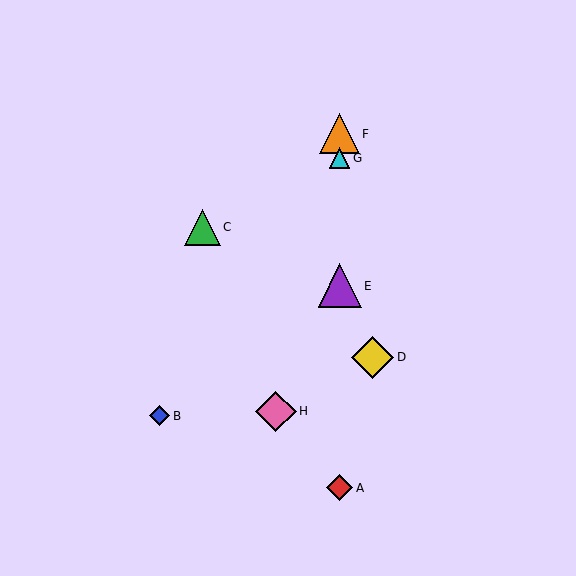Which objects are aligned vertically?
Objects A, E, F, G are aligned vertically.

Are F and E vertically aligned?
Yes, both are at x≈340.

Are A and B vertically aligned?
No, A is at x≈340 and B is at x≈159.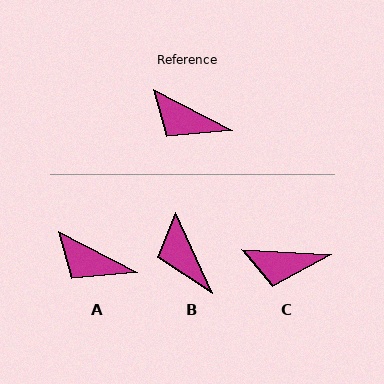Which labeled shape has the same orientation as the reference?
A.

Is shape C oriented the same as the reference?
No, it is off by about 24 degrees.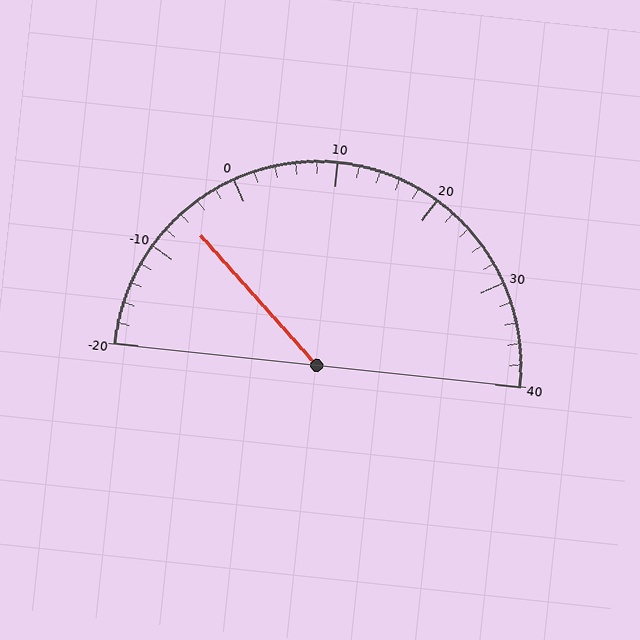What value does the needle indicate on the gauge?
The needle indicates approximately -6.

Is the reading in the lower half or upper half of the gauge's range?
The reading is in the lower half of the range (-20 to 40).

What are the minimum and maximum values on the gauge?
The gauge ranges from -20 to 40.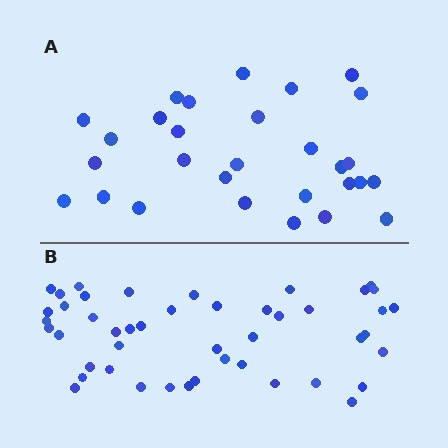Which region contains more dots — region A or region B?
Region B (the bottom region) has more dots.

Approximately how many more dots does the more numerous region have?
Region B has approximately 15 more dots than region A.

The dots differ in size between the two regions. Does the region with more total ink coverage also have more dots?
No. Region A has more total ink coverage because its dots are larger, but region B actually contains more individual dots. Total area can be misleading — the number of items is what matters here.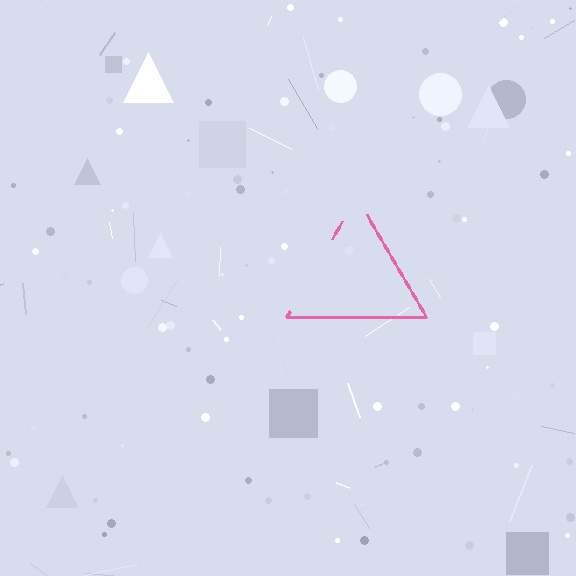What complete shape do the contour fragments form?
The contour fragments form a triangle.